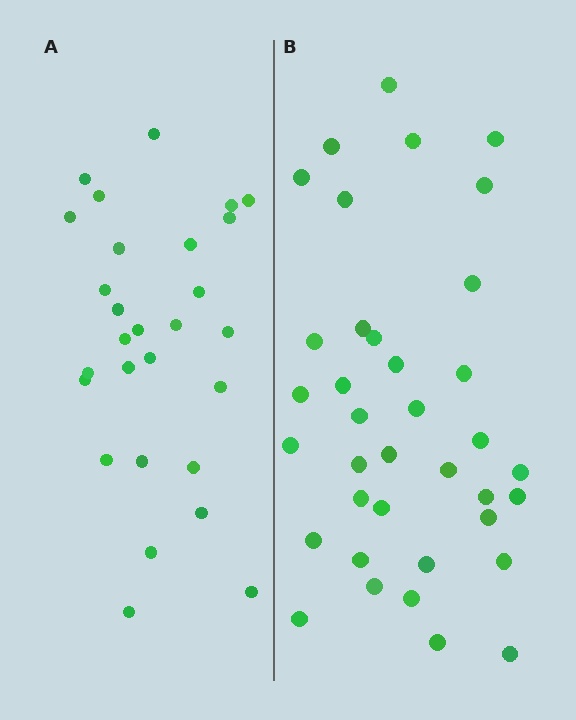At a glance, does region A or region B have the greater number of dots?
Region B (the right region) has more dots.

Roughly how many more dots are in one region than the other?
Region B has roughly 8 or so more dots than region A.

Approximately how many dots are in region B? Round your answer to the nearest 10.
About 40 dots. (The exact count is 37, which rounds to 40.)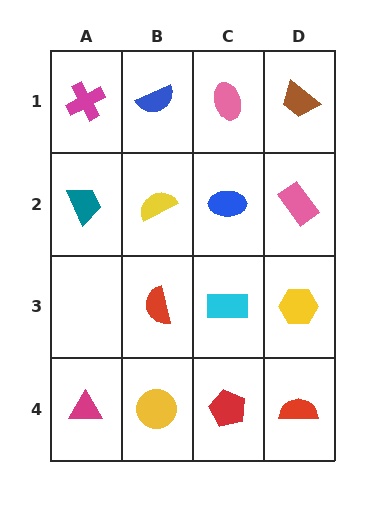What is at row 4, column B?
A yellow circle.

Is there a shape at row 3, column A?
No, that cell is empty.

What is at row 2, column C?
A blue ellipse.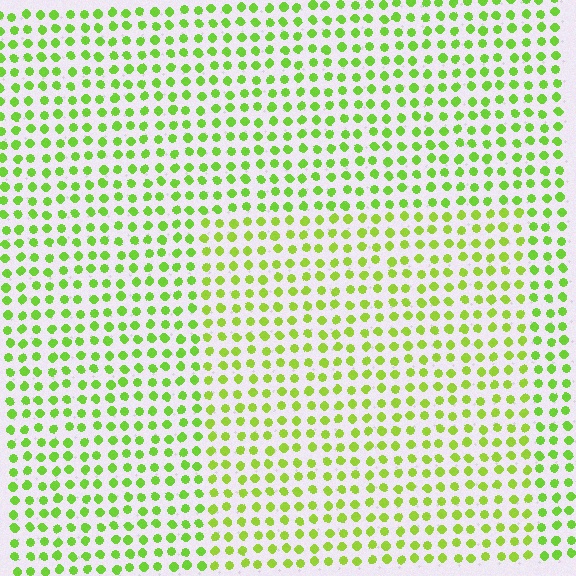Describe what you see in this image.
The image is filled with small lime elements in a uniform arrangement. A rectangle-shaped region is visible where the elements are tinted to a slightly different hue, forming a subtle color boundary.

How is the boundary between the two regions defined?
The boundary is defined purely by a slight shift in hue (about 15 degrees). Spacing, size, and orientation are identical on both sides.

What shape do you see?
I see a rectangle.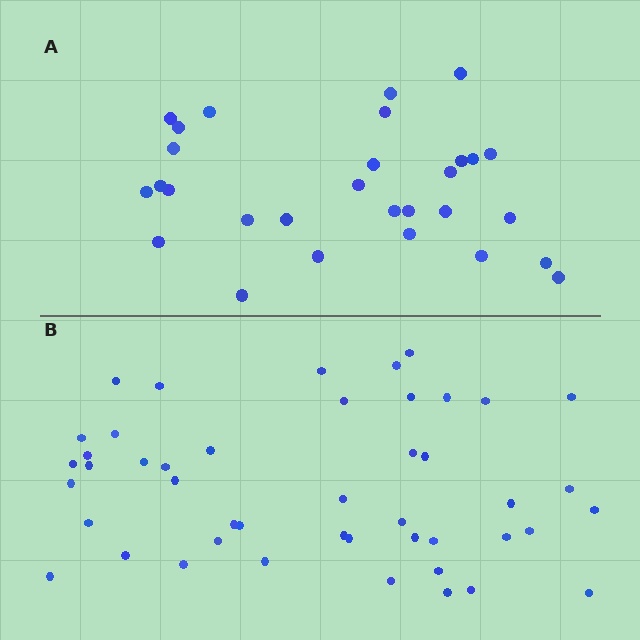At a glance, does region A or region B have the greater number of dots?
Region B (the bottom region) has more dots.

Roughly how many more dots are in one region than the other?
Region B has approximately 15 more dots than region A.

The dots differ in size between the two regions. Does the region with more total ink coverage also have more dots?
No. Region A has more total ink coverage because its dots are larger, but region B actually contains more individual dots. Total area can be misleading — the number of items is what matters here.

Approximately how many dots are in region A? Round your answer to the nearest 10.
About 30 dots. (The exact count is 29, which rounds to 30.)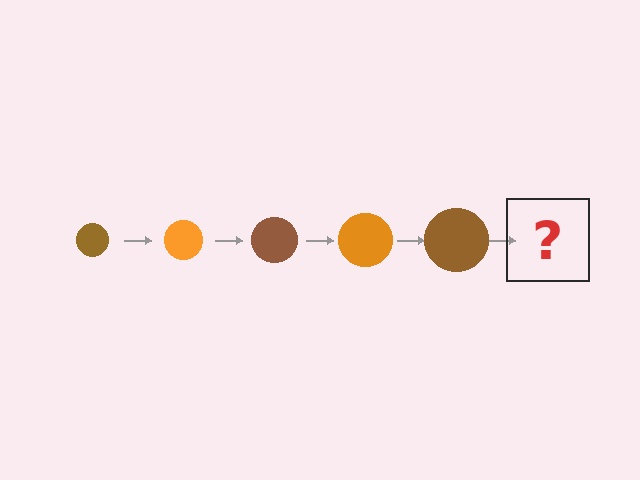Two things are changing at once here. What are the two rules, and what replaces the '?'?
The two rules are that the circle grows larger each step and the color cycles through brown and orange. The '?' should be an orange circle, larger than the previous one.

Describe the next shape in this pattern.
It should be an orange circle, larger than the previous one.